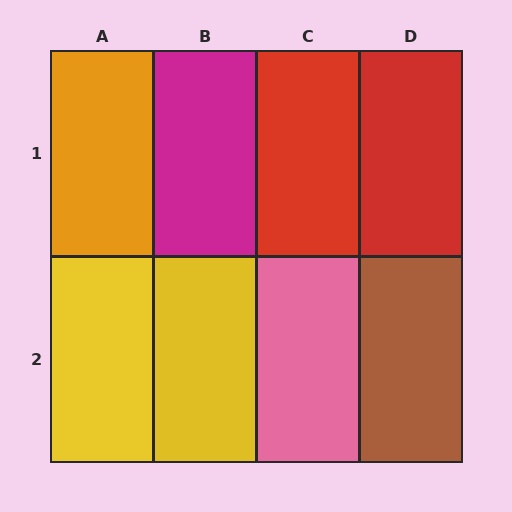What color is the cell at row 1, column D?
Red.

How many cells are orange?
1 cell is orange.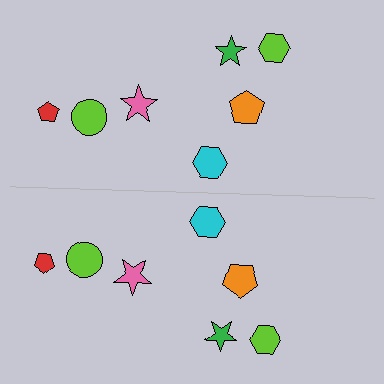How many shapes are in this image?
There are 14 shapes in this image.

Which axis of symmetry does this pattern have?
The pattern has a horizontal axis of symmetry running through the center of the image.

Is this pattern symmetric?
Yes, this pattern has bilateral (reflection) symmetry.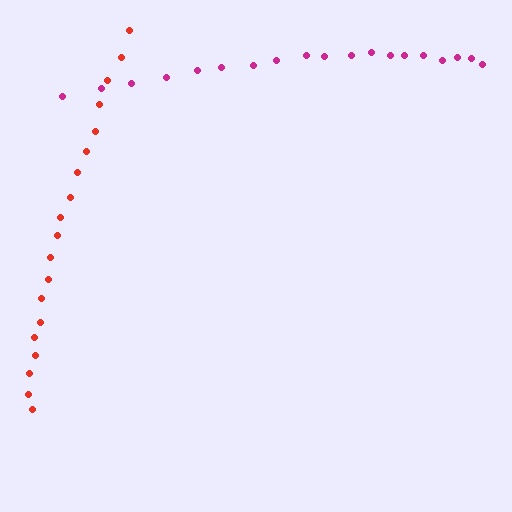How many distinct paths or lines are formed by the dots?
There are 2 distinct paths.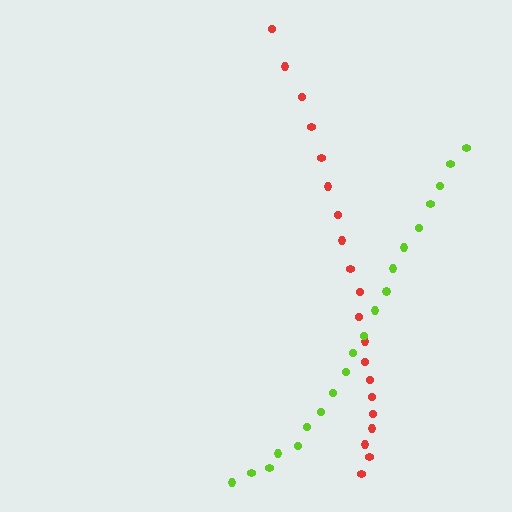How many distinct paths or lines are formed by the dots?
There are 2 distinct paths.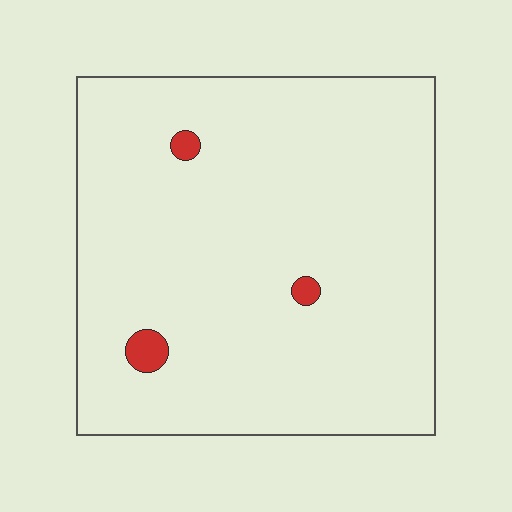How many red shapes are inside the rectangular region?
3.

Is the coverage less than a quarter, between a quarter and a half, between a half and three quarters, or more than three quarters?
Less than a quarter.